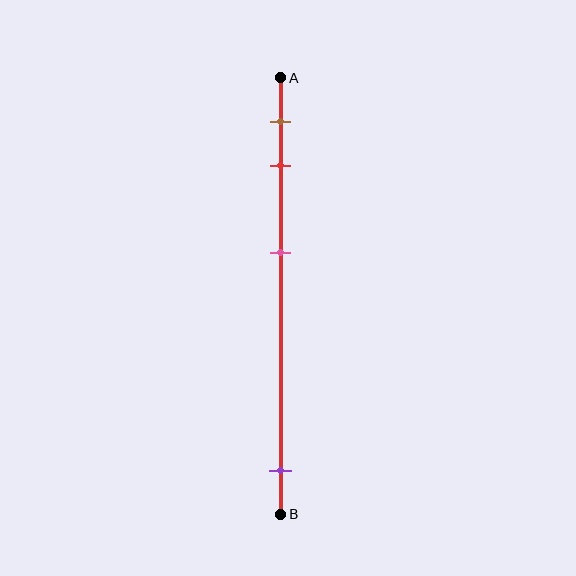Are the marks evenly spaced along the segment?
No, the marks are not evenly spaced.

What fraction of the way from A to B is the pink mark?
The pink mark is approximately 40% (0.4) of the way from A to B.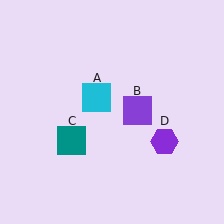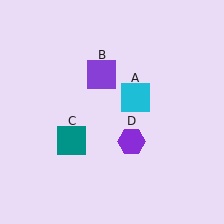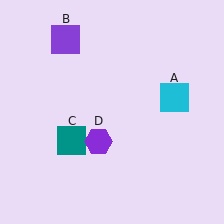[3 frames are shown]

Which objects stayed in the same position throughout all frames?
Teal square (object C) remained stationary.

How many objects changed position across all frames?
3 objects changed position: cyan square (object A), purple square (object B), purple hexagon (object D).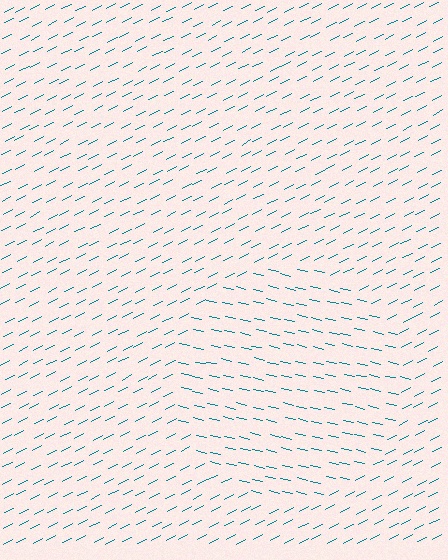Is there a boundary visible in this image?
Yes, there is a texture boundary formed by a change in line orientation.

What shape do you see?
I see a circle.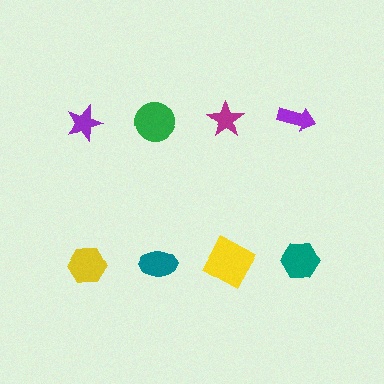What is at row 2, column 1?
A yellow hexagon.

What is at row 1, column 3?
A magenta star.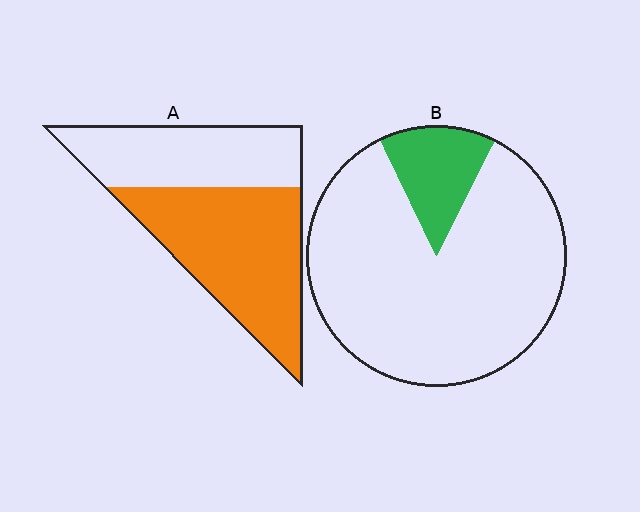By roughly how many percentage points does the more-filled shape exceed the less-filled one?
By roughly 45 percentage points (A over B).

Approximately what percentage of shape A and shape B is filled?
A is approximately 60% and B is approximately 15%.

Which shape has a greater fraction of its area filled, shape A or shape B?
Shape A.